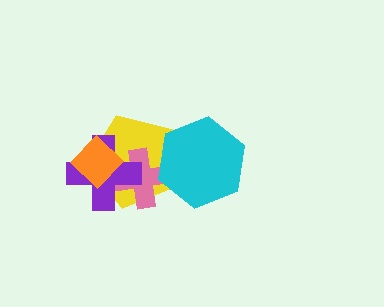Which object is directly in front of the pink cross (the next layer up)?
The purple cross is directly in front of the pink cross.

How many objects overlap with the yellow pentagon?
4 objects overlap with the yellow pentagon.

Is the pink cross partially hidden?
Yes, it is partially covered by another shape.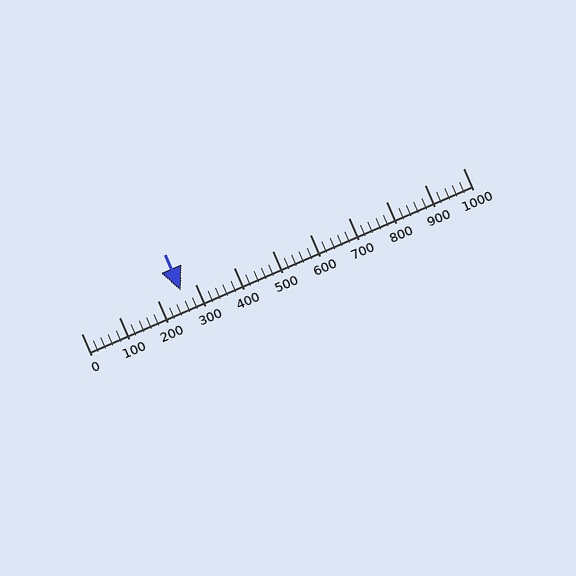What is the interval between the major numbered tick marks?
The major tick marks are spaced 100 units apart.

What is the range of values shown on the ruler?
The ruler shows values from 0 to 1000.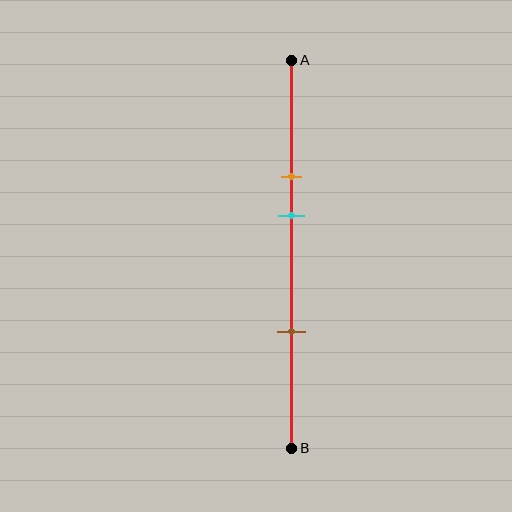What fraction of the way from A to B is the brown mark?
The brown mark is approximately 70% (0.7) of the way from A to B.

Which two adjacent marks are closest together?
The orange and cyan marks are the closest adjacent pair.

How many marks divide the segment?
There are 3 marks dividing the segment.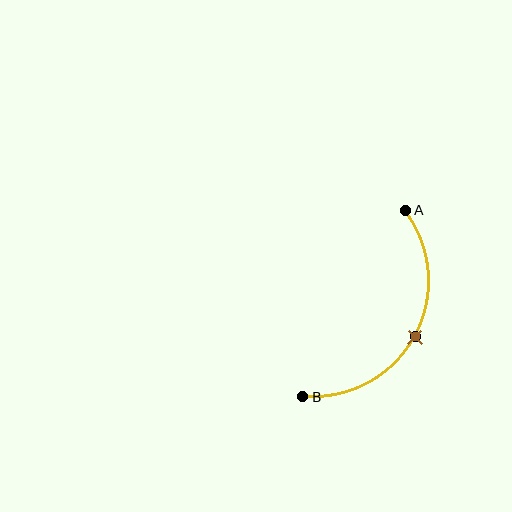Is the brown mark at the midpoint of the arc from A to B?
Yes. The brown mark lies on the arc at equal arc-length from both A and B — it is the arc midpoint.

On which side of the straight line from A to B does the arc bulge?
The arc bulges to the right of the straight line connecting A and B.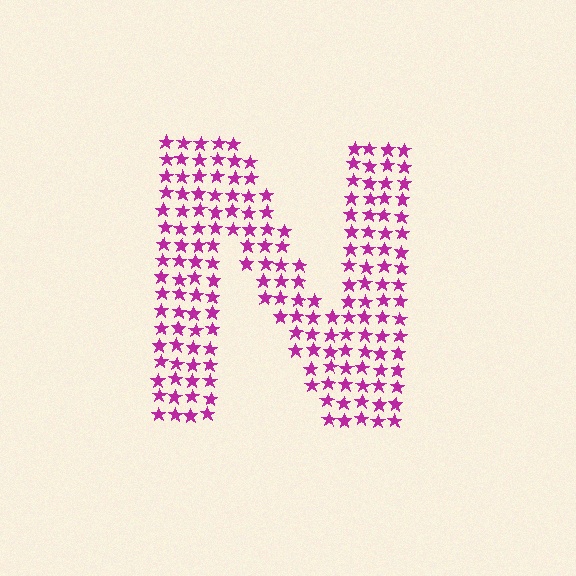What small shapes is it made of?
It is made of small stars.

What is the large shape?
The large shape is the letter N.